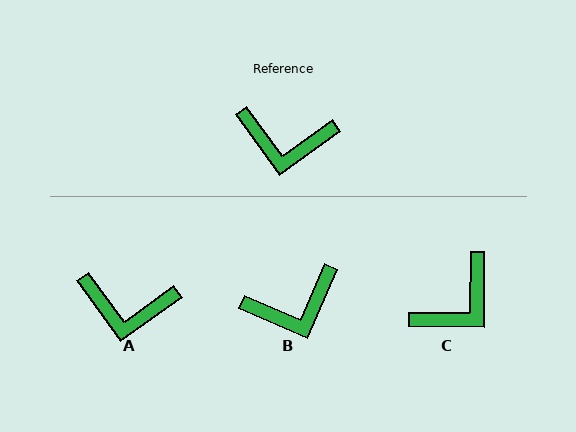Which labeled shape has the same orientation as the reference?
A.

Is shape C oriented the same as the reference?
No, it is off by about 54 degrees.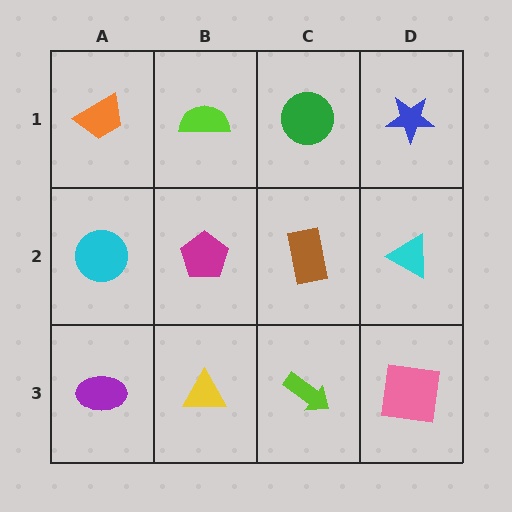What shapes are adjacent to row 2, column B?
A lime semicircle (row 1, column B), a yellow triangle (row 3, column B), a cyan circle (row 2, column A), a brown rectangle (row 2, column C).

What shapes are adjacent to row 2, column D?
A blue star (row 1, column D), a pink square (row 3, column D), a brown rectangle (row 2, column C).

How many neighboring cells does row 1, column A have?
2.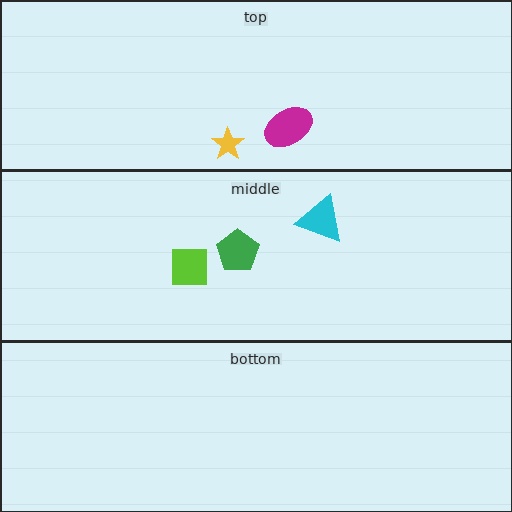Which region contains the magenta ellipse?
The top region.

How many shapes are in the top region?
2.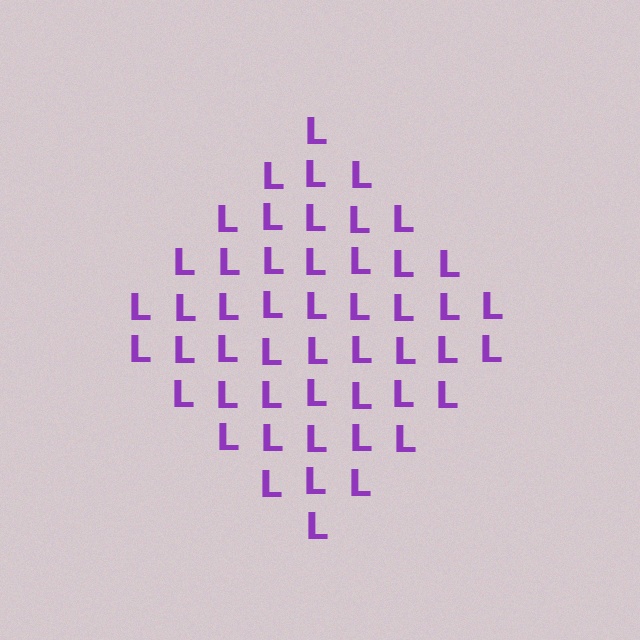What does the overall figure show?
The overall figure shows a diamond.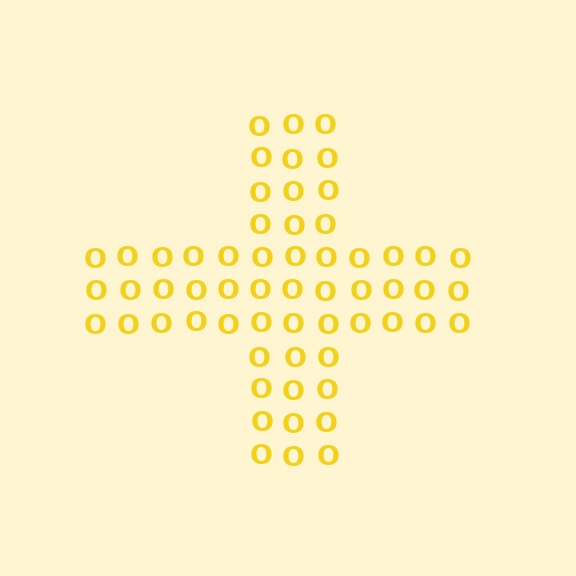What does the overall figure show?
The overall figure shows a cross.